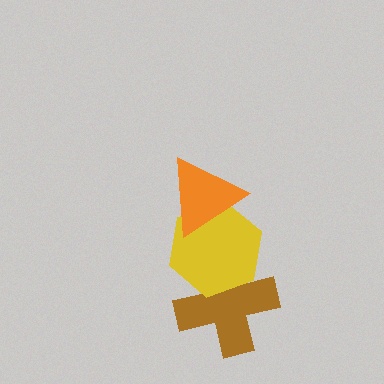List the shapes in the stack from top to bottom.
From top to bottom: the orange triangle, the yellow hexagon, the brown cross.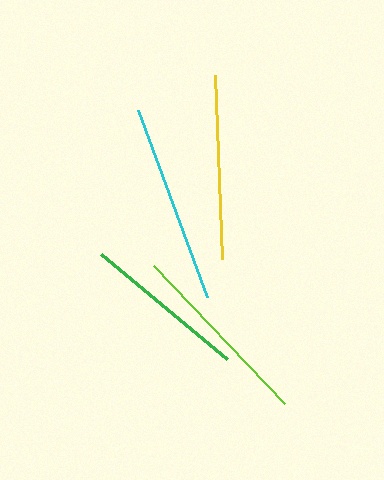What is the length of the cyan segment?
The cyan segment is approximately 199 pixels long.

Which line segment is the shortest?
The green line is the shortest at approximately 164 pixels.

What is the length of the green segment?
The green segment is approximately 164 pixels long.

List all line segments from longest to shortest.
From longest to shortest: cyan, lime, yellow, green.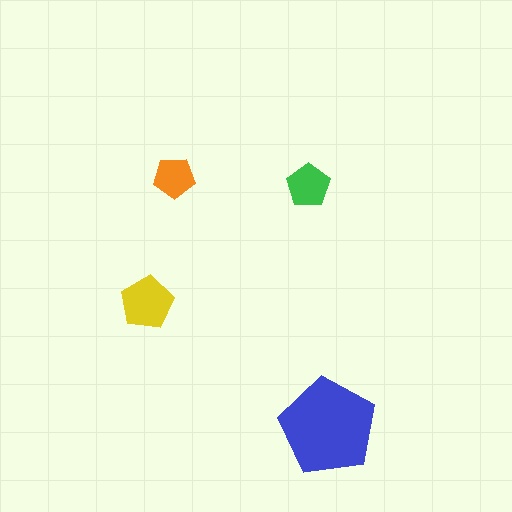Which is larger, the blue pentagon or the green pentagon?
The blue one.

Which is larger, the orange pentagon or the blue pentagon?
The blue one.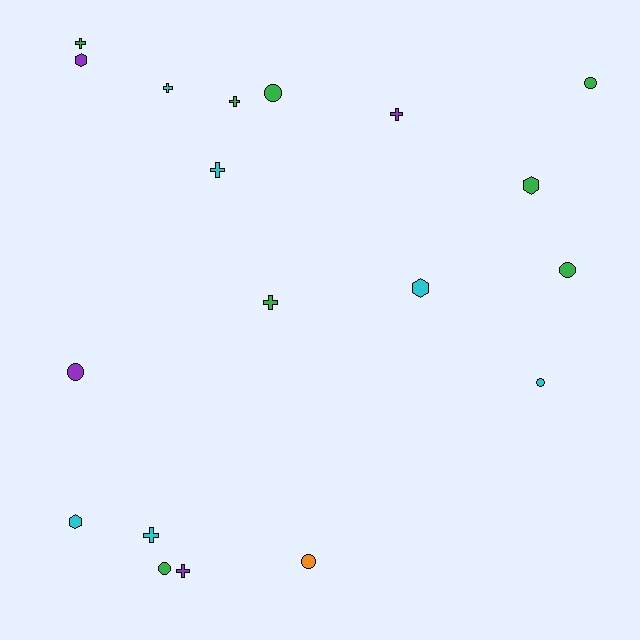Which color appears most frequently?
Green, with 8 objects.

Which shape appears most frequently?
Cross, with 8 objects.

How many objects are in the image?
There are 19 objects.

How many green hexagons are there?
There is 1 green hexagon.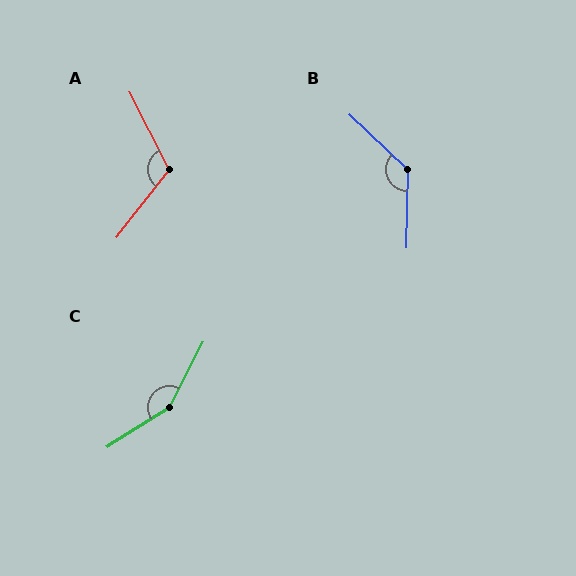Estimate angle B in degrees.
Approximately 132 degrees.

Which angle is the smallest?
A, at approximately 115 degrees.